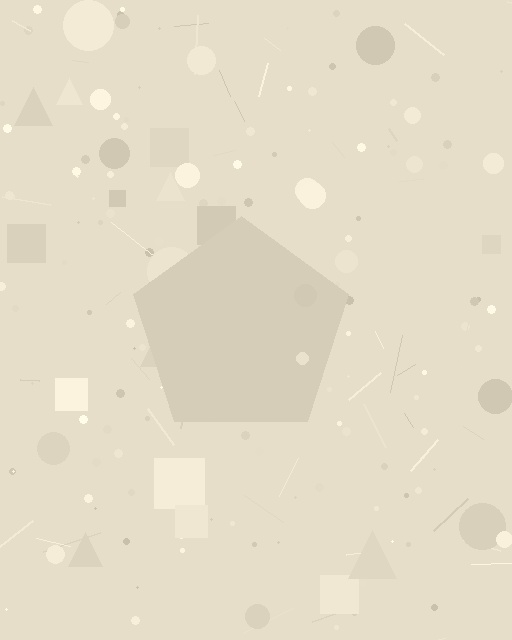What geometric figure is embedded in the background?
A pentagon is embedded in the background.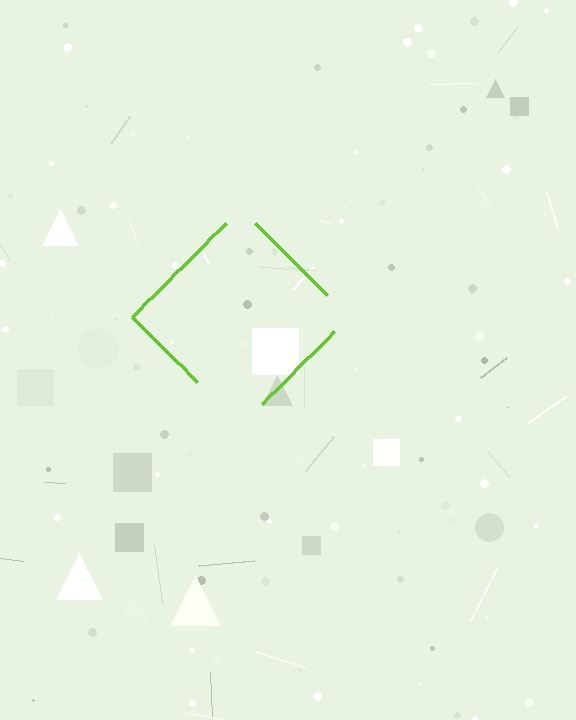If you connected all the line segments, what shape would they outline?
They would outline a diamond.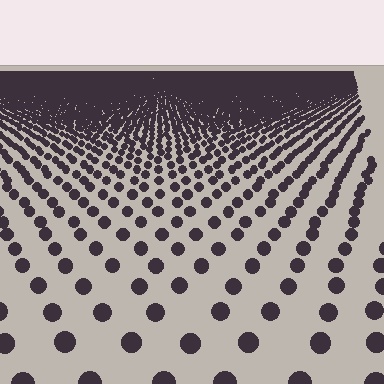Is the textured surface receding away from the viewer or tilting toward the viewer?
The surface is receding away from the viewer. Texture elements get smaller and denser toward the top.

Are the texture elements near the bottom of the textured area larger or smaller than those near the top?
Larger. Near the bottom, elements are closer to the viewer and appear at a bigger on-screen size.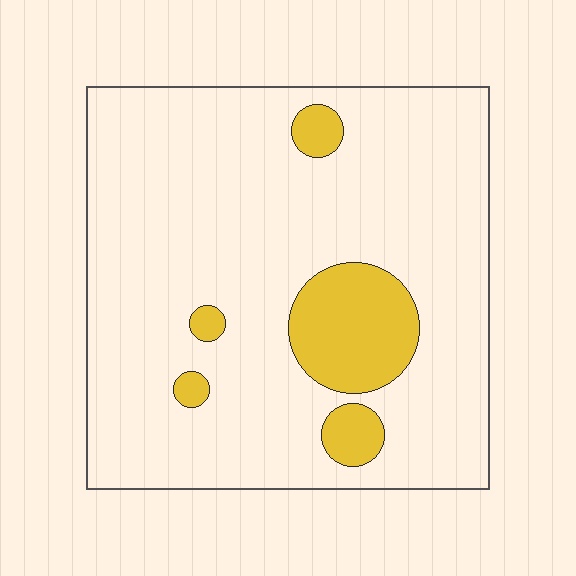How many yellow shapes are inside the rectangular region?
5.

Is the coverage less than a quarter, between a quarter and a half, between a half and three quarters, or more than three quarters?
Less than a quarter.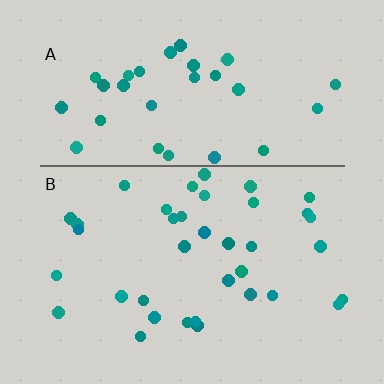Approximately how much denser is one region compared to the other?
Approximately 1.1× — region B over region A.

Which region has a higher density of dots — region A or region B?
B (the bottom).